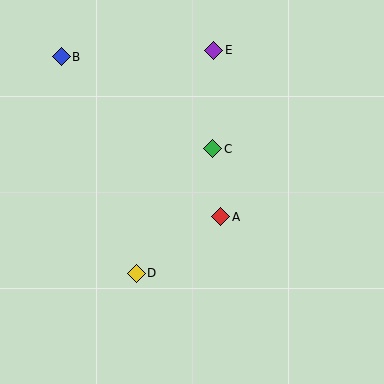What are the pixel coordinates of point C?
Point C is at (213, 149).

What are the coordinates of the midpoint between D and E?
The midpoint between D and E is at (175, 162).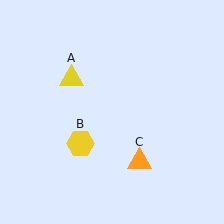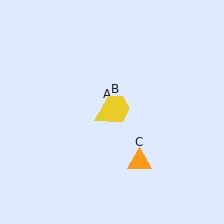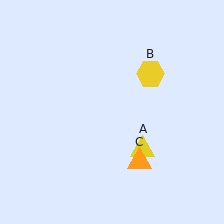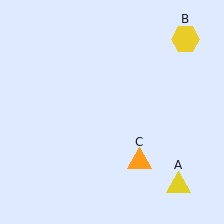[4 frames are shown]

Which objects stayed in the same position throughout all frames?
Orange triangle (object C) remained stationary.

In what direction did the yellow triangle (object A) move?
The yellow triangle (object A) moved down and to the right.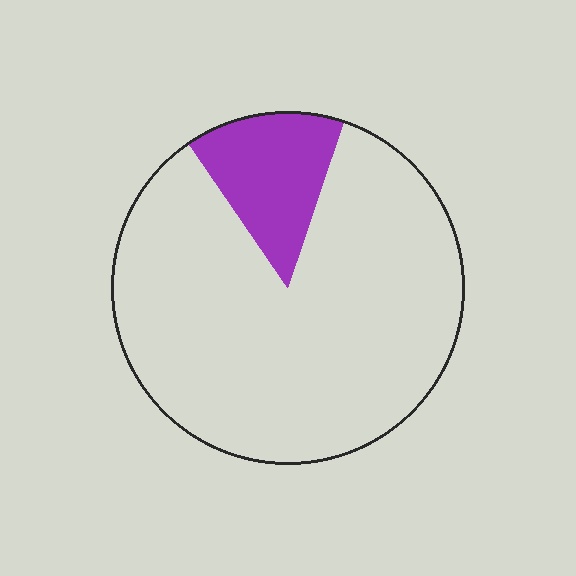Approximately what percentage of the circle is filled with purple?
Approximately 15%.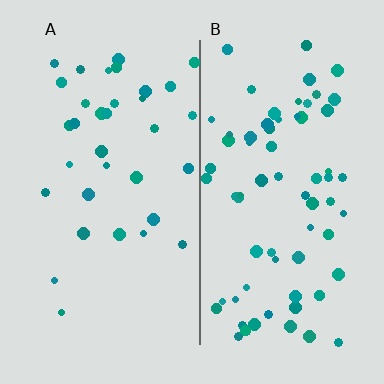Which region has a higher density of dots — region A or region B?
B (the right).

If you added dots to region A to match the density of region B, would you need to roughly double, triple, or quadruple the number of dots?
Approximately double.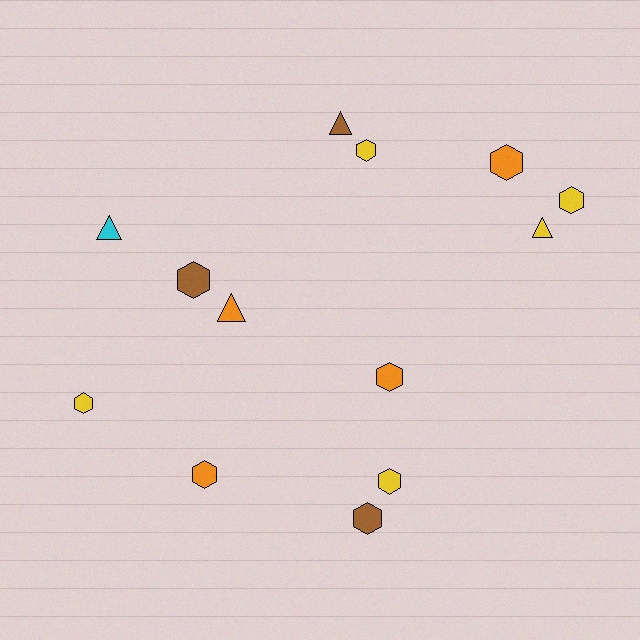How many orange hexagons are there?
There are 3 orange hexagons.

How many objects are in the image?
There are 13 objects.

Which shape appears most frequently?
Hexagon, with 9 objects.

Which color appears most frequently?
Yellow, with 5 objects.